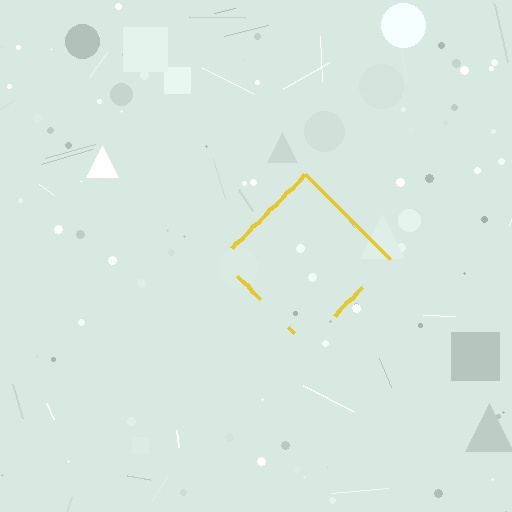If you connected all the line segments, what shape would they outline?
They would outline a diamond.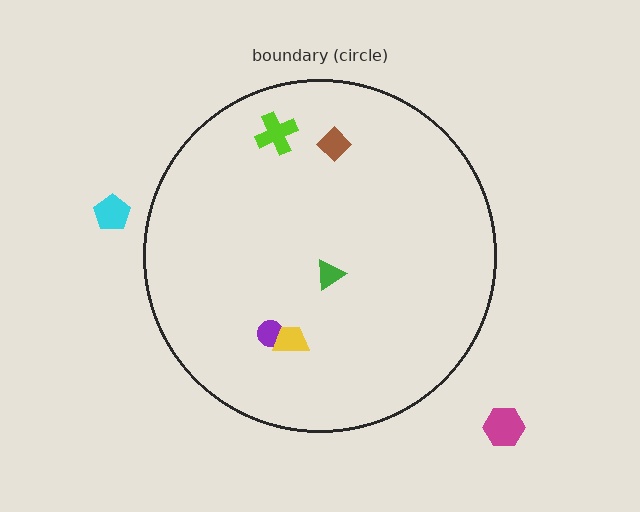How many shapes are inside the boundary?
5 inside, 2 outside.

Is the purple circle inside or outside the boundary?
Inside.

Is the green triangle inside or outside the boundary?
Inside.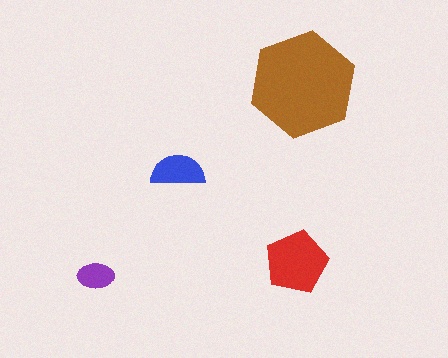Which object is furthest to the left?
The purple ellipse is leftmost.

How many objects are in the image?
There are 4 objects in the image.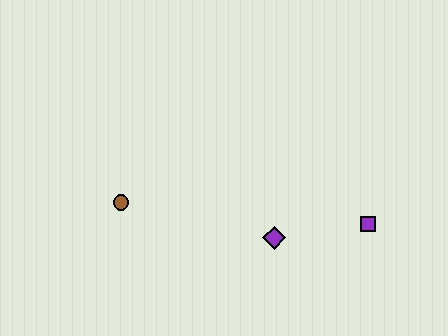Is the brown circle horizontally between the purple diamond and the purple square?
No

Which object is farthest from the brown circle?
The purple square is farthest from the brown circle.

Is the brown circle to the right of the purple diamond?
No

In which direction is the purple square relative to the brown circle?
The purple square is to the right of the brown circle.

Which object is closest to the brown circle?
The purple diamond is closest to the brown circle.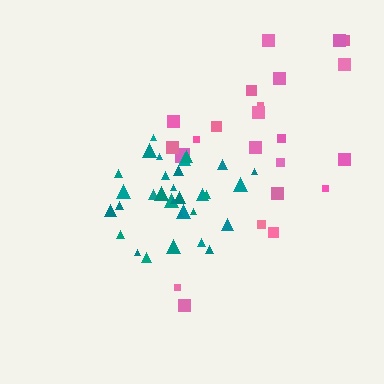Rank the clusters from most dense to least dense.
teal, pink.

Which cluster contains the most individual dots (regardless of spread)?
Teal (32).